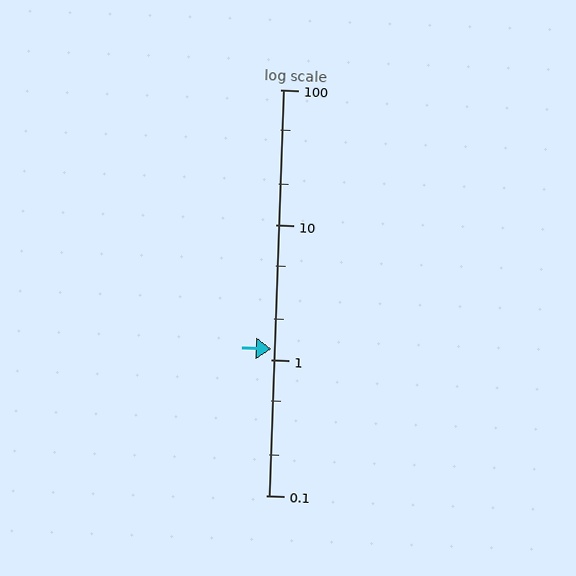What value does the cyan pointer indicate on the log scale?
The pointer indicates approximately 1.2.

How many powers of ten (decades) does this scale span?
The scale spans 3 decades, from 0.1 to 100.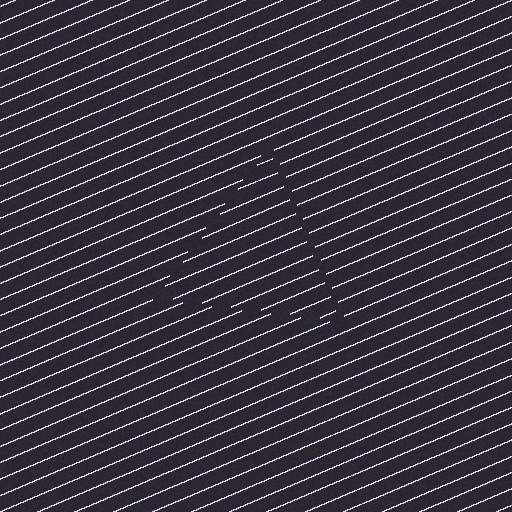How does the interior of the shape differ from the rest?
The interior of the shape contains the same grating, shifted by half a period — the contour is defined by the phase discontinuity where line-ends from the inner and outer gratings abut.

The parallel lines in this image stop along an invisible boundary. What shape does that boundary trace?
An illusory triangle. The interior of the shape contains the same grating, shifted by half a period — the contour is defined by the phase discontinuity where line-ends from the inner and outer gratings abut.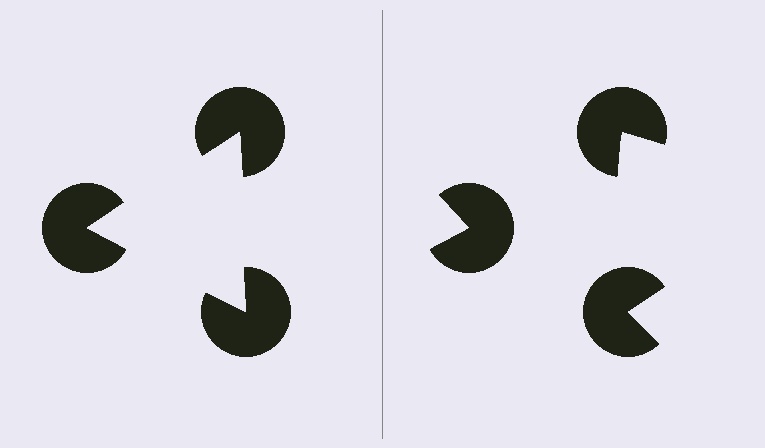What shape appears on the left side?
An illusory triangle.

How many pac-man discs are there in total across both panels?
6 — 3 on each side.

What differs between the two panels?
The pac-man discs are positioned identically on both sides; only the wedge orientations differ. On the left they align to a triangle; on the right they are misaligned.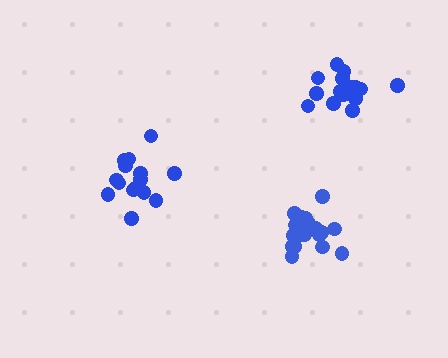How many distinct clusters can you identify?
There are 3 distinct clusters.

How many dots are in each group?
Group 1: 16 dots, Group 2: 15 dots, Group 3: 20 dots (51 total).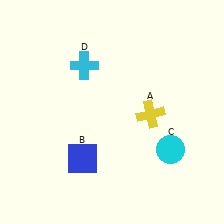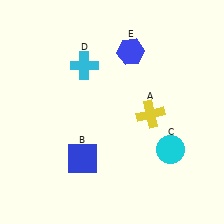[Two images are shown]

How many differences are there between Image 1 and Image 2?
There is 1 difference between the two images.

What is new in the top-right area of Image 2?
A blue hexagon (E) was added in the top-right area of Image 2.